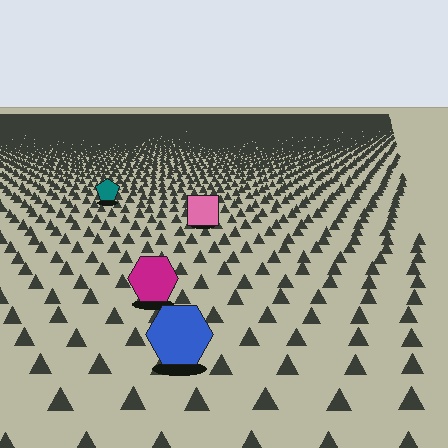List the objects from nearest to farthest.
From nearest to farthest: the blue hexagon, the magenta hexagon, the pink square, the teal pentagon.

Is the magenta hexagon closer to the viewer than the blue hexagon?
No. The blue hexagon is closer — you can tell from the texture gradient: the ground texture is coarser near it.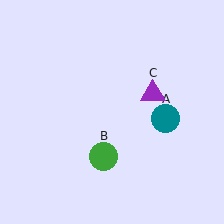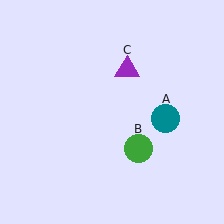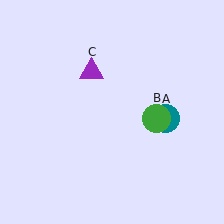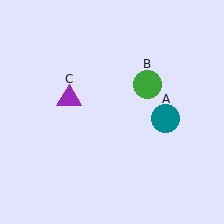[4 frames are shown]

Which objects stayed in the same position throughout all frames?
Teal circle (object A) remained stationary.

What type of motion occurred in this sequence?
The green circle (object B), purple triangle (object C) rotated counterclockwise around the center of the scene.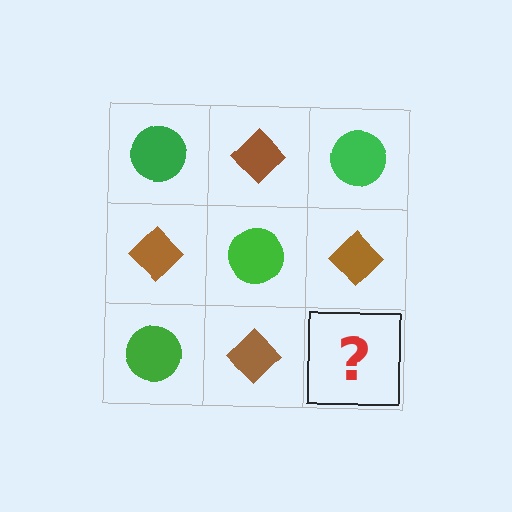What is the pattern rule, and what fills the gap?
The rule is that it alternates green circle and brown diamond in a checkerboard pattern. The gap should be filled with a green circle.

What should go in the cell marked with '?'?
The missing cell should contain a green circle.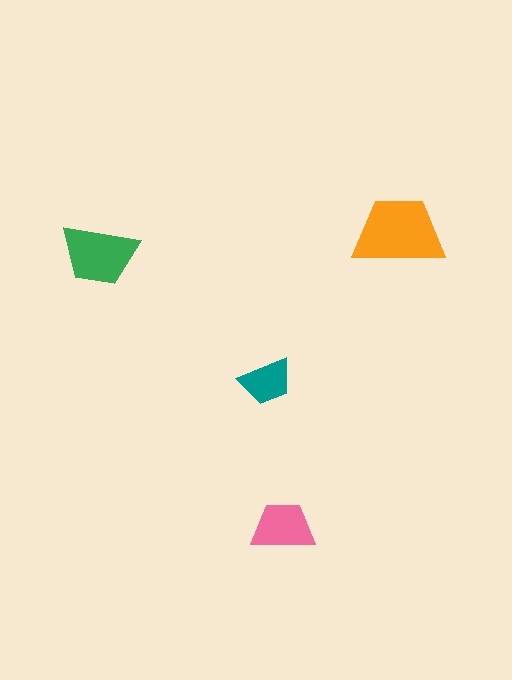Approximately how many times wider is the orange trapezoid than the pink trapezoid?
About 1.5 times wider.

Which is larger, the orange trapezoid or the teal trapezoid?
The orange one.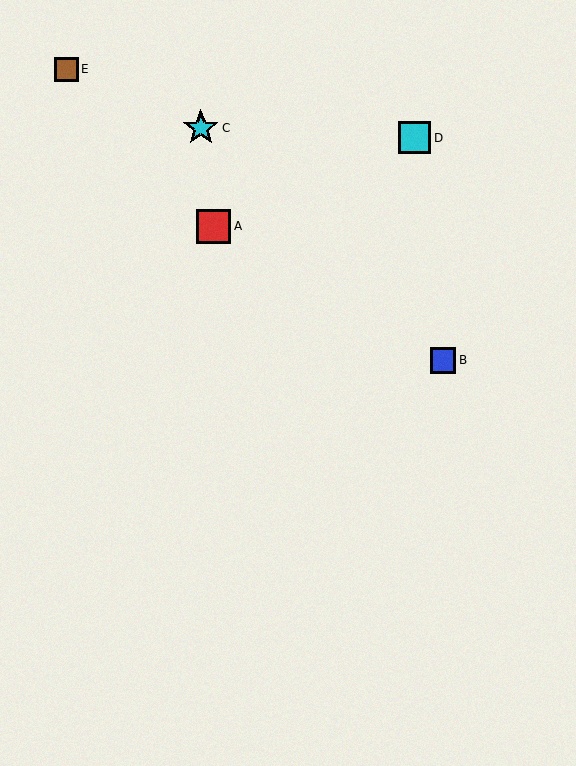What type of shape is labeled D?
Shape D is a cyan square.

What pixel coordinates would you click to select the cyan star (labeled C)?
Click at (201, 128) to select the cyan star C.